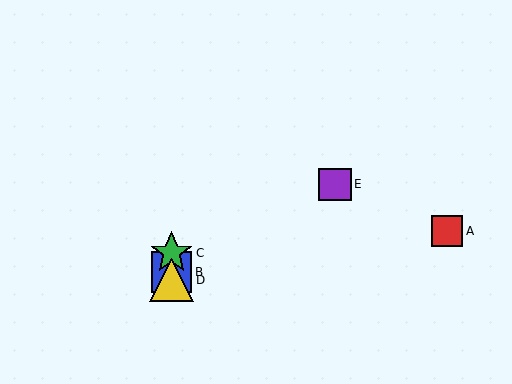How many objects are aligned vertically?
3 objects (B, C, D) are aligned vertically.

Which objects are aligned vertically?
Objects B, C, D are aligned vertically.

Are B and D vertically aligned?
Yes, both are at x≈172.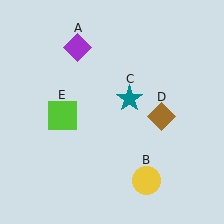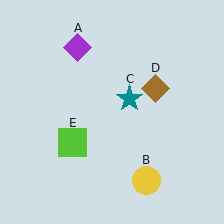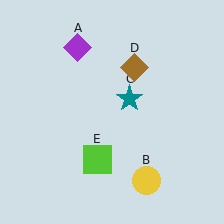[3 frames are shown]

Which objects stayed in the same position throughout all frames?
Purple diamond (object A) and yellow circle (object B) and teal star (object C) remained stationary.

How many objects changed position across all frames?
2 objects changed position: brown diamond (object D), lime square (object E).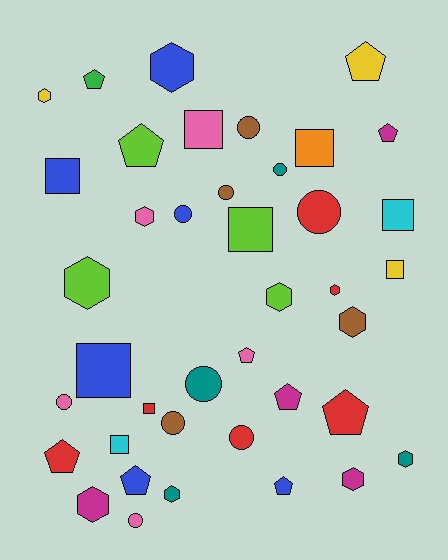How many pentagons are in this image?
There are 10 pentagons.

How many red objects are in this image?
There are 6 red objects.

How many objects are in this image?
There are 40 objects.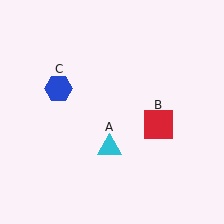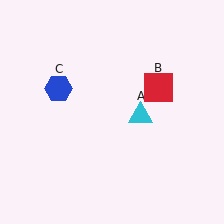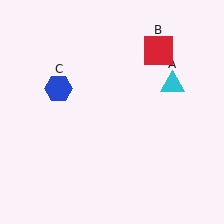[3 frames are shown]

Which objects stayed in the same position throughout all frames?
Blue hexagon (object C) remained stationary.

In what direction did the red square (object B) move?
The red square (object B) moved up.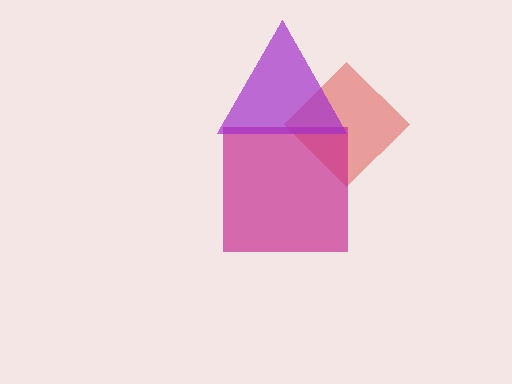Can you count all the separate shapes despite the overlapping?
Yes, there are 3 separate shapes.